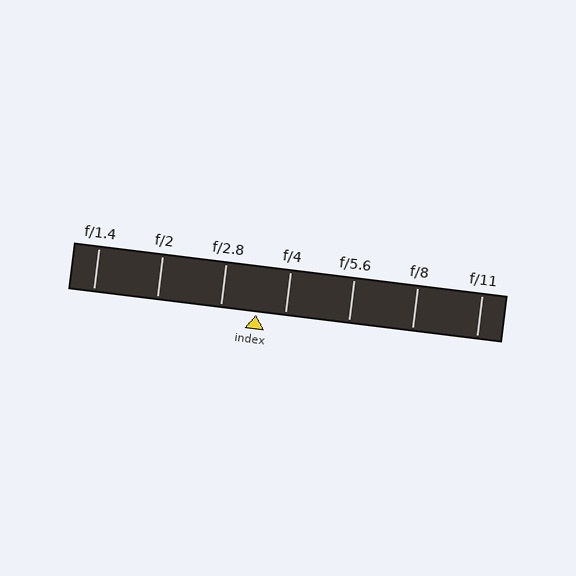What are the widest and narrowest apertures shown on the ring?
The widest aperture shown is f/1.4 and the narrowest is f/11.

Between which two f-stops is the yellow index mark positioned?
The index mark is between f/2.8 and f/4.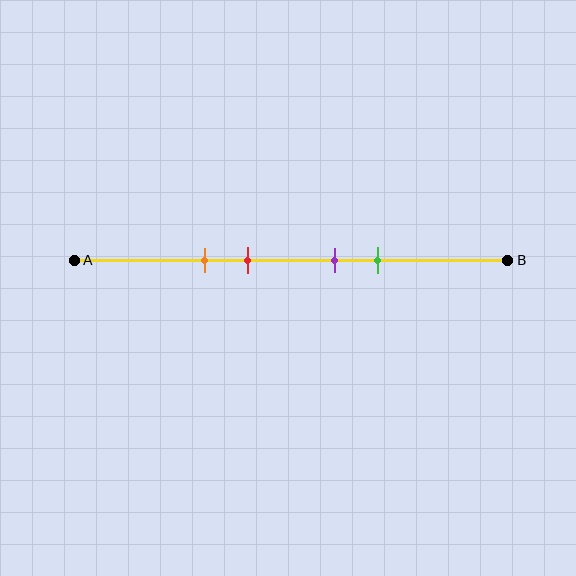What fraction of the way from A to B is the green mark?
The green mark is approximately 70% (0.7) of the way from A to B.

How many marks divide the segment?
There are 4 marks dividing the segment.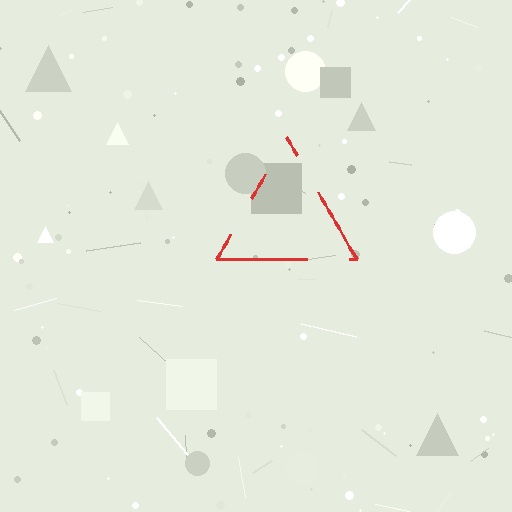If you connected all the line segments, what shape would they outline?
They would outline a triangle.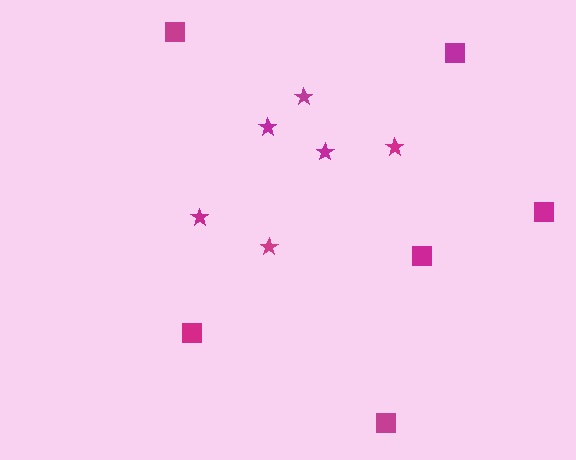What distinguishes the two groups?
There are 2 groups: one group of squares (6) and one group of stars (6).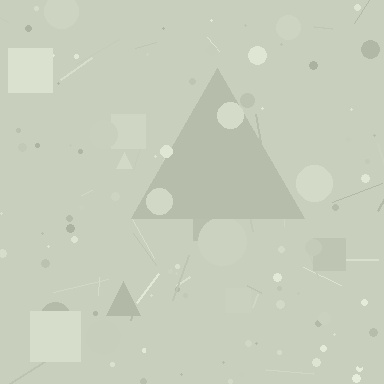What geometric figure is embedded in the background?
A triangle is embedded in the background.